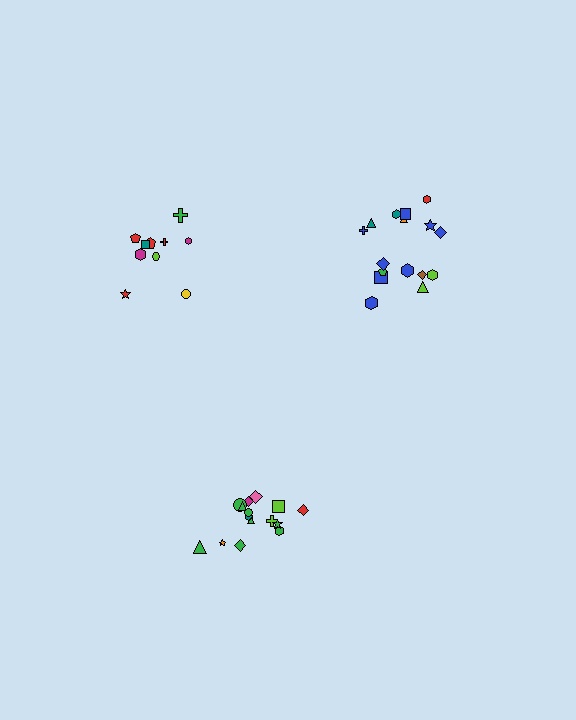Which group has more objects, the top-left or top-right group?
The top-right group.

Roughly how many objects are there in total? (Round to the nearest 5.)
Roughly 45 objects in total.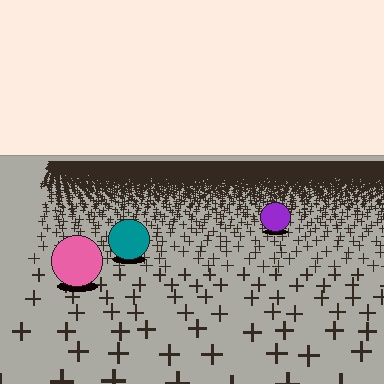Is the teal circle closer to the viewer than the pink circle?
No. The pink circle is closer — you can tell from the texture gradient: the ground texture is coarser near it.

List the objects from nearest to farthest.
From nearest to farthest: the pink circle, the teal circle, the purple circle.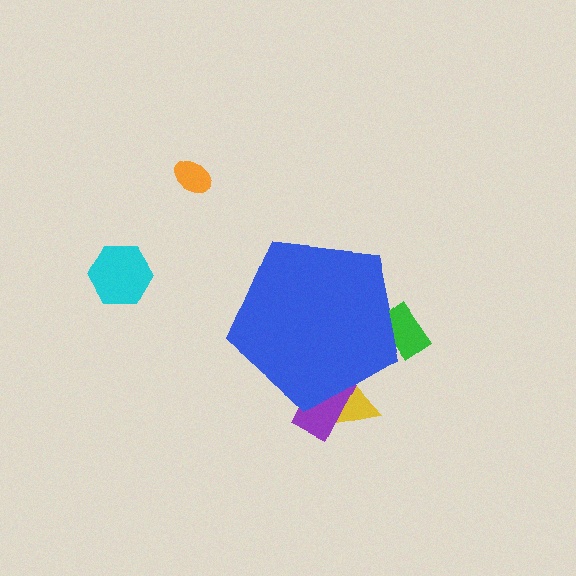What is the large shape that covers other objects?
A blue pentagon.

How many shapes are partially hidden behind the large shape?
3 shapes are partially hidden.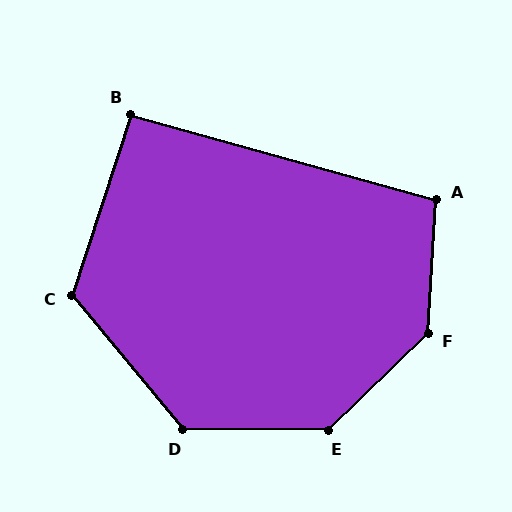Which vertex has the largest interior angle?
F, at approximately 138 degrees.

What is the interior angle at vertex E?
Approximately 136 degrees (obtuse).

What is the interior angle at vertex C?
Approximately 122 degrees (obtuse).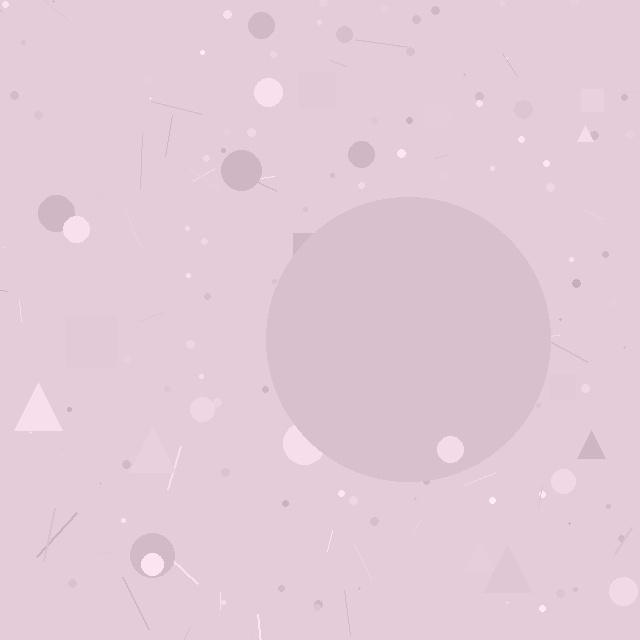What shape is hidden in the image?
A circle is hidden in the image.